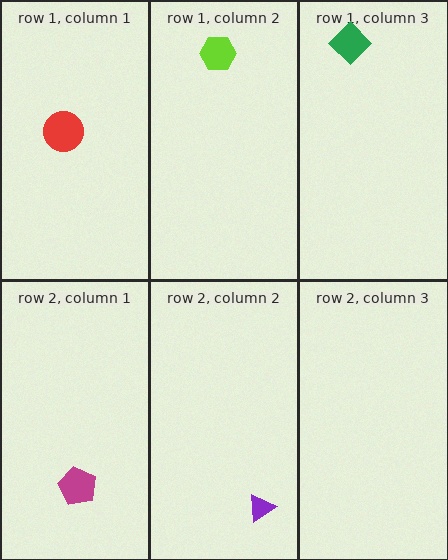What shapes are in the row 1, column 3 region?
The green diamond.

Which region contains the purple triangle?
The row 2, column 2 region.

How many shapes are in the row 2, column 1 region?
1.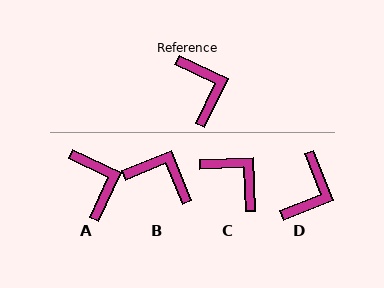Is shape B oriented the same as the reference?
No, it is off by about 48 degrees.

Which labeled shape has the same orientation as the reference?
A.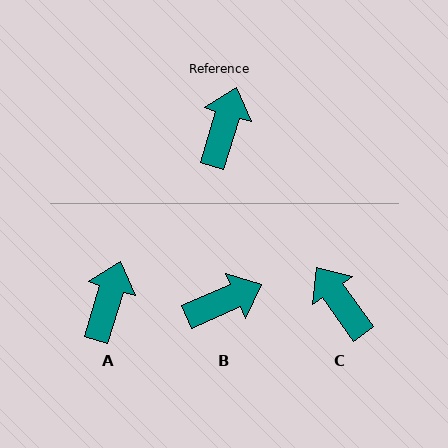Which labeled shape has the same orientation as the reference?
A.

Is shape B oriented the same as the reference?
No, it is off by about 50 degrees.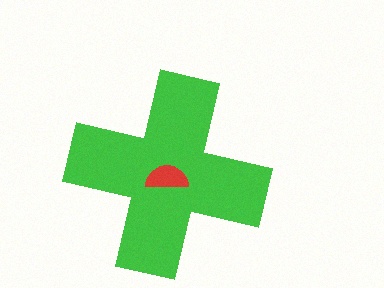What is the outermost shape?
The green cross.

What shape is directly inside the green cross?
The red semicircle.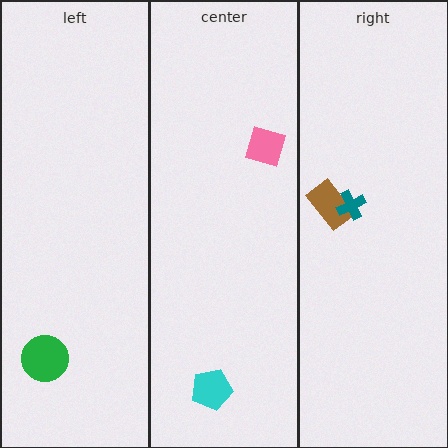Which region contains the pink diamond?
The center region.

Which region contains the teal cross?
The right region.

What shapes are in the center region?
The pink diamond, the cyan pentagon.